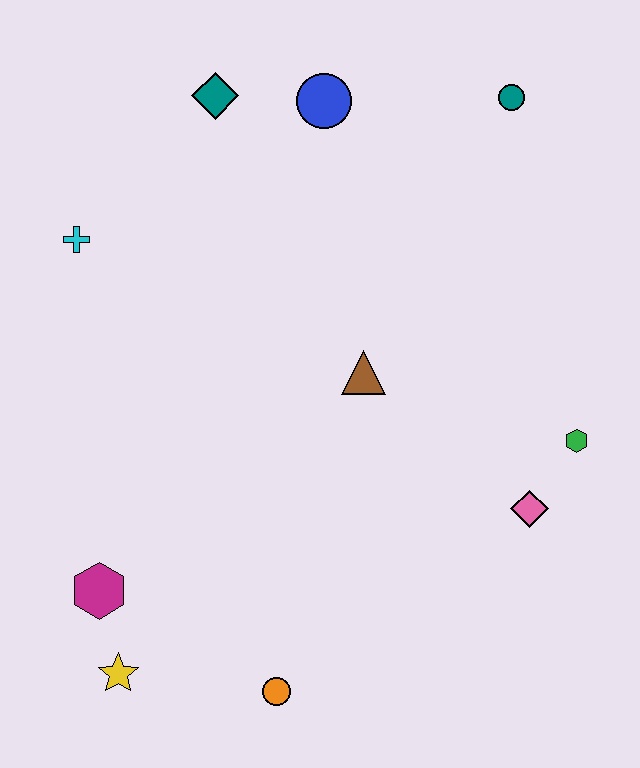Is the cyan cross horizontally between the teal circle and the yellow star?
No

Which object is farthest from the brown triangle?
The yellow star is farthest from the brown triangle.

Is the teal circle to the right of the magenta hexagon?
Yes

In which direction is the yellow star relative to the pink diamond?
The yellow star is to the left of the pink diamond.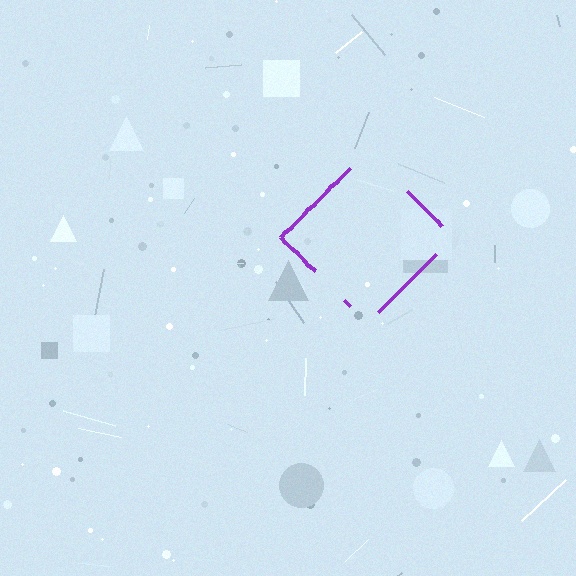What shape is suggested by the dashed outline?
The dashed outline suggests a diamond.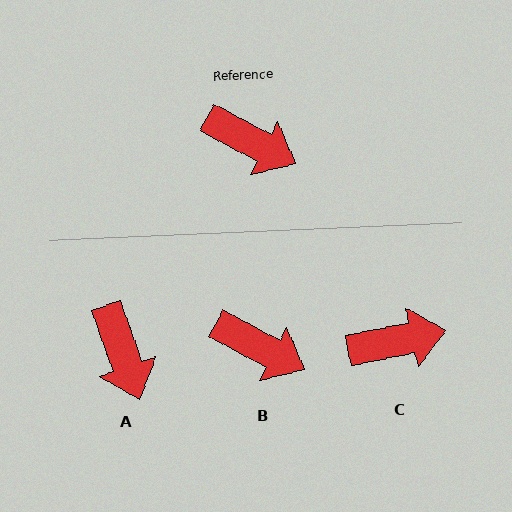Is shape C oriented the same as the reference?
No, it is off by about 39 degrees.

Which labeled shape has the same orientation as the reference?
B.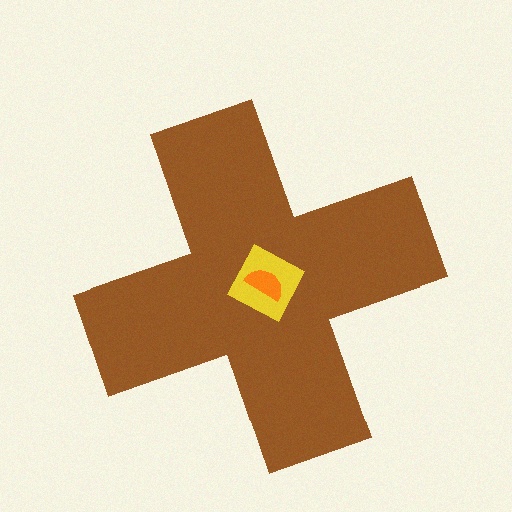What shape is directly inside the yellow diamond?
The orange semicircle.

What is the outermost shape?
The brown cross.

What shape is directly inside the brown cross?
The yellow diamond.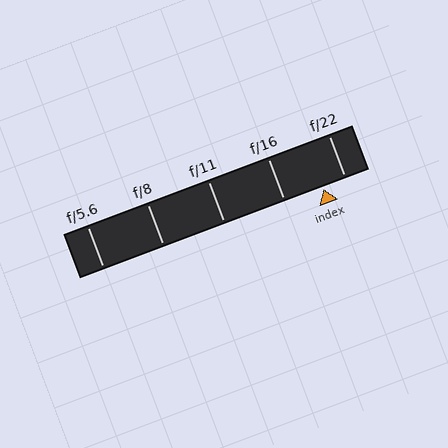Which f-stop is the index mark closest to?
The index mark is closest to f/22.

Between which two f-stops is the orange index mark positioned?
The index mark is between f/16 and f/22.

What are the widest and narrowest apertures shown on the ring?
The widest aperture shown is f/5.6 and the narrowest is f/22.